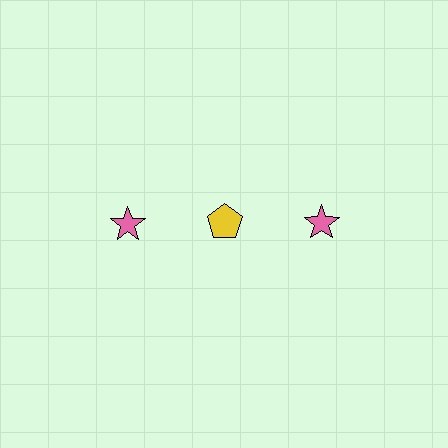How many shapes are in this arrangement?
There are 3 shapes arranged in a grid pattern.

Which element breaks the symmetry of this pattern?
The yellow pentagon in the top row, second from left column breaks the symmetry. All other shapes are pink stars.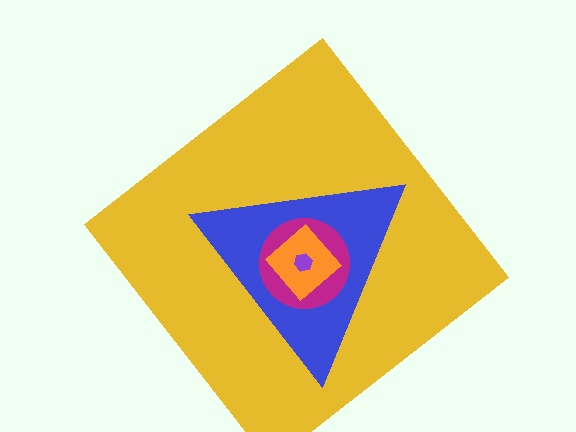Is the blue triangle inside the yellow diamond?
Yes.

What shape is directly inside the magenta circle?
The orange diamond.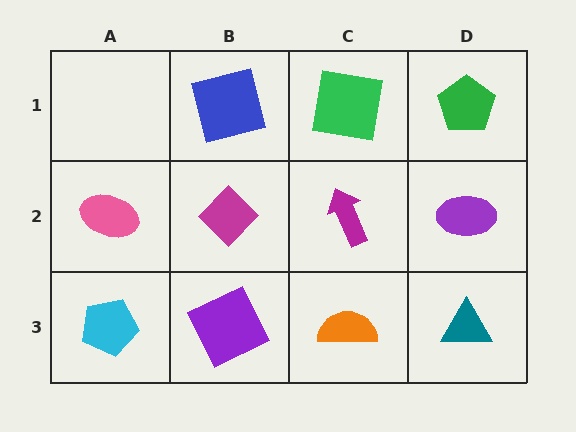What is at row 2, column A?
A pink ellipse.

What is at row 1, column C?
A green square.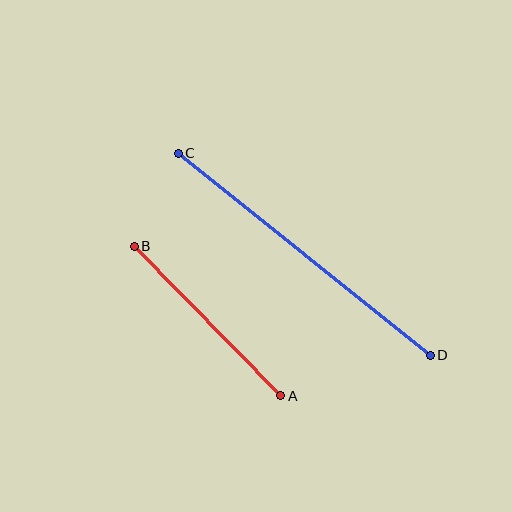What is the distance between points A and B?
The distance is approximately 209 pixels.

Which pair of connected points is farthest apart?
Points C and D are farthest apart.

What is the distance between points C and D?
The distance is approximately 323 pixels.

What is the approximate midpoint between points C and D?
The midpoint is at approximately (304, 254) pixels.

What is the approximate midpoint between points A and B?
The midpoint is at approximately (208, 321) pixels.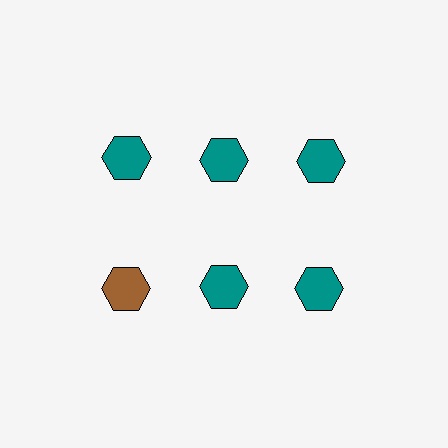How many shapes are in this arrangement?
There are 6 shapes arranged in a grid pattern.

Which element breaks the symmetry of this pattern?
The brown hexagon in the second row, leftmost column breaks the symmetry. All other shapes are teal hexagons.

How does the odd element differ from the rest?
It has a different color: brown instead of teal.